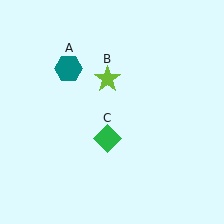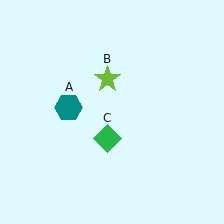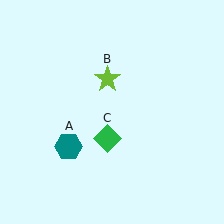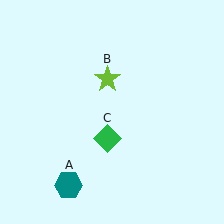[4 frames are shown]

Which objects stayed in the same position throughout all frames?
Lime star (object B) and green diamond (object C) remained stationary.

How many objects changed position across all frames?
1 object changed position: teal hexagon (object A).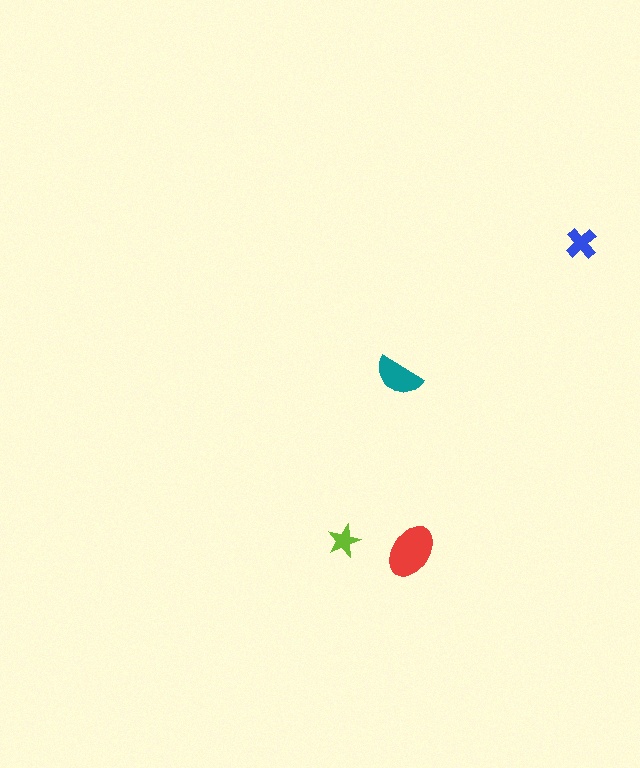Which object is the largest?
The red ellipse.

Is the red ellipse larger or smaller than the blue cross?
Larger.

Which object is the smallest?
The lime star.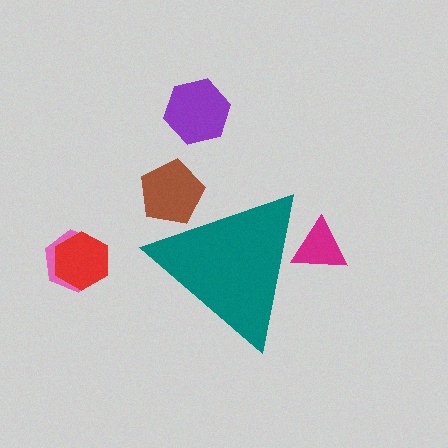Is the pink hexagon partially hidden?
No, the pink hexagon is fully visible.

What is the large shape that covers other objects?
A teal triangle.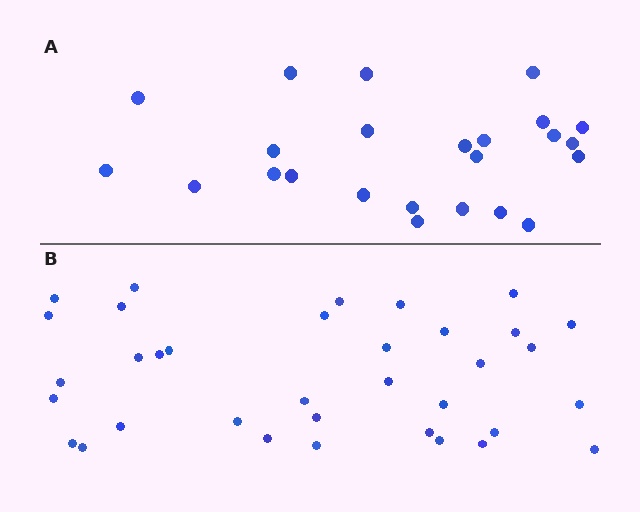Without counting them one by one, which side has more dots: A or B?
Region B (the bottom region) has more dots.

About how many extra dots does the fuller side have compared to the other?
Region B has roughly 12 or so more dots than region A.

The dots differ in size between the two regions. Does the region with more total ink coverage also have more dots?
No. Region A has more total ink coverage because its dots are larger, but region B actually contains more individual dots. Total area can be misleading — the number of items is what matters here.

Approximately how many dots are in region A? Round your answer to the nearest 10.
About 20 dots. (The exact count is 24, which rounds to 20.)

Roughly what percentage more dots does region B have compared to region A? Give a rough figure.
About 45% more.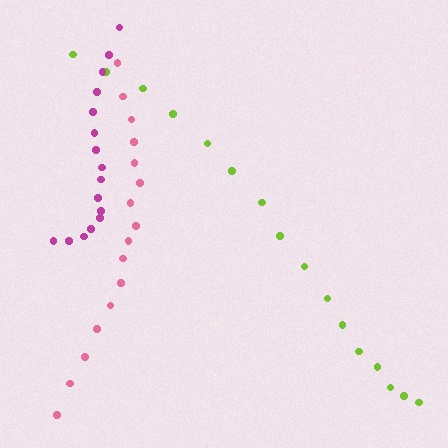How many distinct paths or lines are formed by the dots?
There are 3 distinct paths.